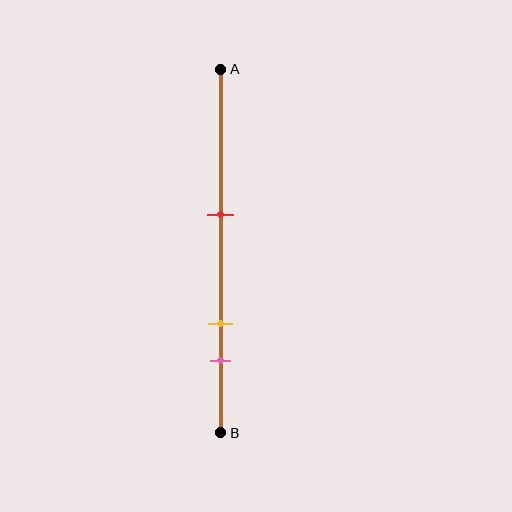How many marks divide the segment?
There are 3 marks dividing the segment.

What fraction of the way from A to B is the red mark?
The red mark is approximately 40% (0.4) of the way from A to B.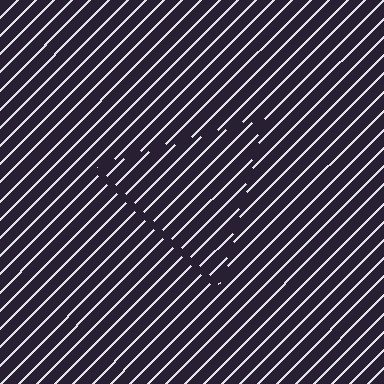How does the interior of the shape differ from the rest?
The interior of the shape contains the same grating, shifted by half a period — the contour is defined by the phase discontinuity where line-ends from the inner and outer gratings abut.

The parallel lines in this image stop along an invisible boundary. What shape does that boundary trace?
An illusory triangle. The interior of the shape contains the same grating, shifted by half a period — the contour is defined by the phase discontinuity where line-ends from the inner and outer gratings abut.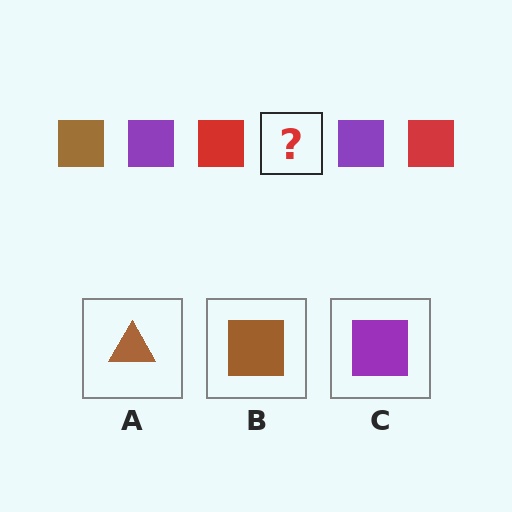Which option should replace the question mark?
Option B.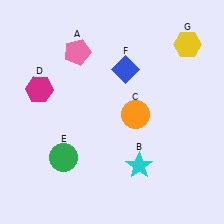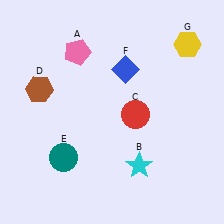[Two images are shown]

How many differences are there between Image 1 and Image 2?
There are 3 differences between the two images.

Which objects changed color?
C changed from orange to red. D changed from magenta to brown. E changed from green to teal.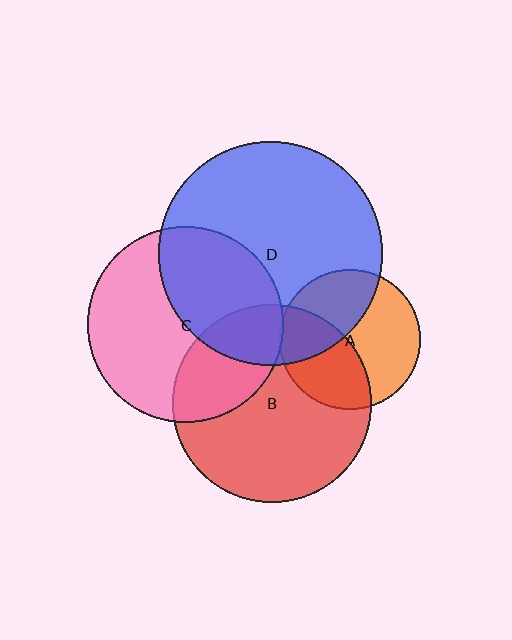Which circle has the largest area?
Circle D (blue).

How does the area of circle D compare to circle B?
Approximately 1.3 times.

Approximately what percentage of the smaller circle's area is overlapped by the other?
Approximately 5%.